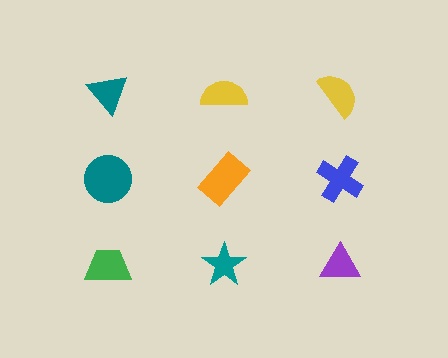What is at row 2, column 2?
An orange rectangle.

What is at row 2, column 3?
A blue cross.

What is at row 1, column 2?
A yellow semicircle.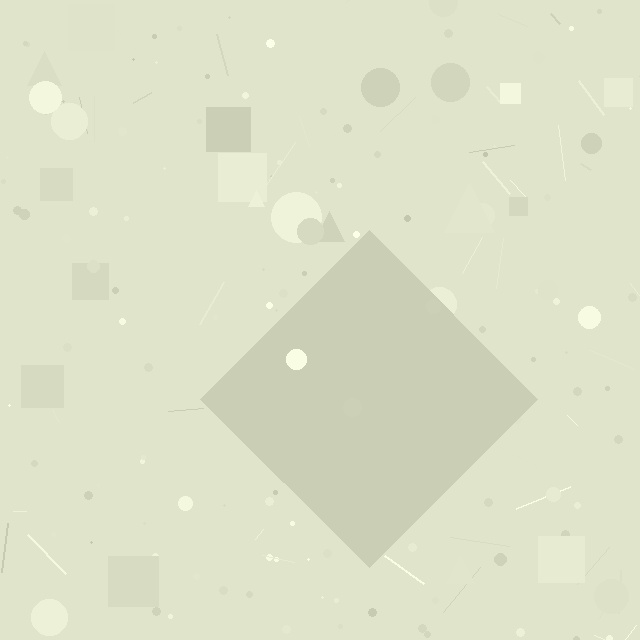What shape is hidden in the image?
A diamond is hidden in the image.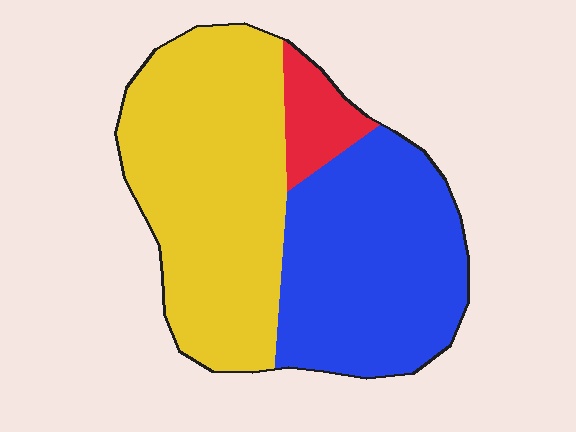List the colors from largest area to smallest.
From largest to smallest: yellow, blue, red.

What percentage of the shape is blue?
Blue takes up between a quarter and a half of the shape.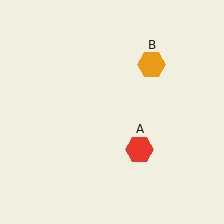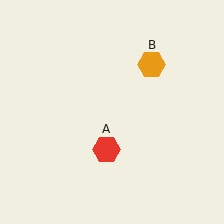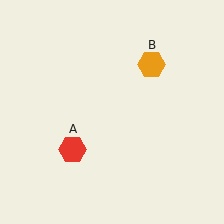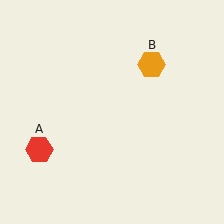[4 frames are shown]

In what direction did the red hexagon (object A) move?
The red hexagon (object A) moved left.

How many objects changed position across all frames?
1 object changed position: red hexagon (object A).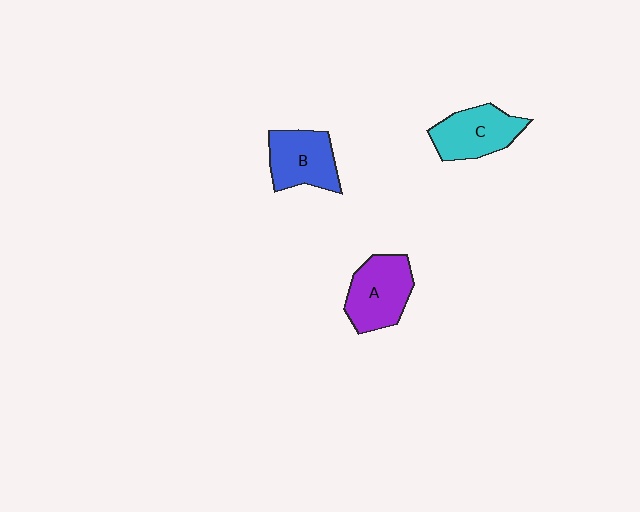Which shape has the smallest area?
Shape B (blue).